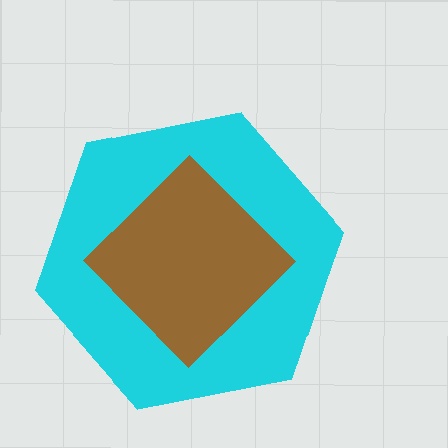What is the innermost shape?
The brown diamond.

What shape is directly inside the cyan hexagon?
The brown diamond.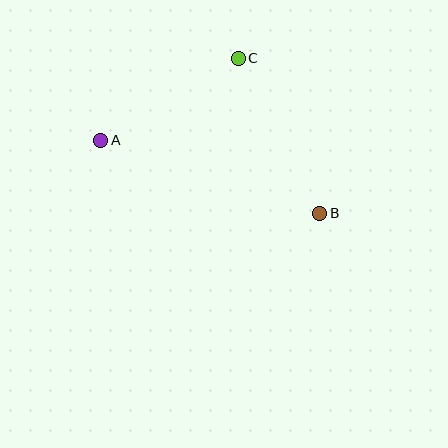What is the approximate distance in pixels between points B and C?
The distance between B and C is approximately 175 pixels.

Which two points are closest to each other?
Points A and C are closest to each other.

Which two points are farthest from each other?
Points A and B are farthest from each other.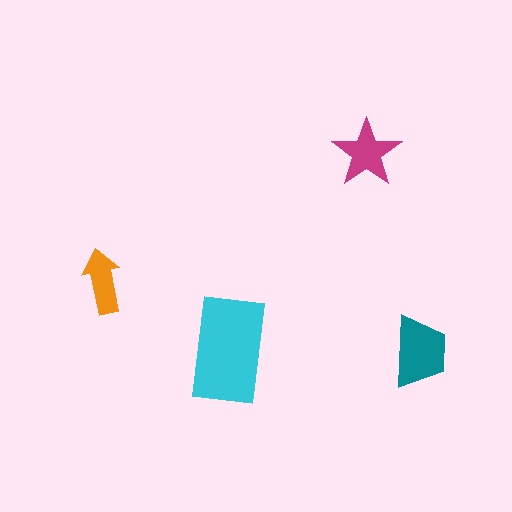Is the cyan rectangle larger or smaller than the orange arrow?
Larger.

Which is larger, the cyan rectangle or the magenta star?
The cyan rectangle.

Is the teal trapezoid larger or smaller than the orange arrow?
Larger.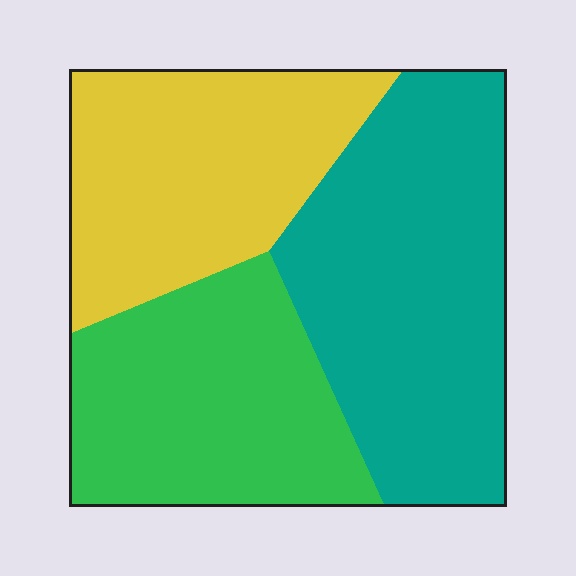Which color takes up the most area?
Teal, at roughly 40%.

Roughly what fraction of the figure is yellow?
Yellow takes up between a quarter and a half of the figure.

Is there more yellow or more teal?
Teal.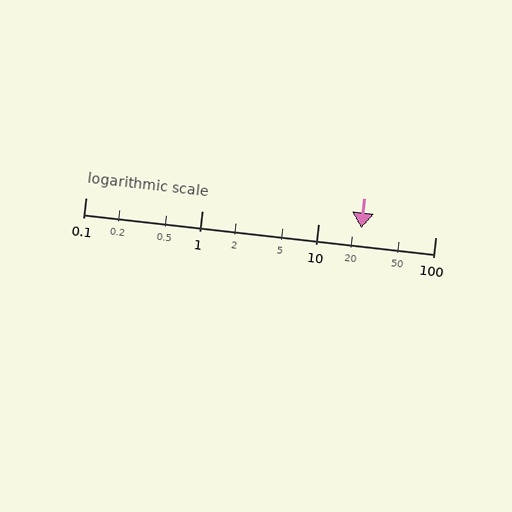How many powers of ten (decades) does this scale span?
The scale spans 3 decades, from 0.1 to 100.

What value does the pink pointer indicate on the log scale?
The pointer indicates approximately 23.